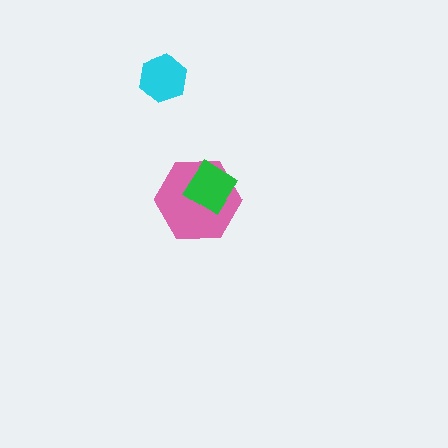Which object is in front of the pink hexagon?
The green diamond is in front of the pink hexagon.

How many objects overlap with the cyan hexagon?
0 objects overlap with the cyan hexagon.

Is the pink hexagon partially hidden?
Yes, it is partially covered by another shape.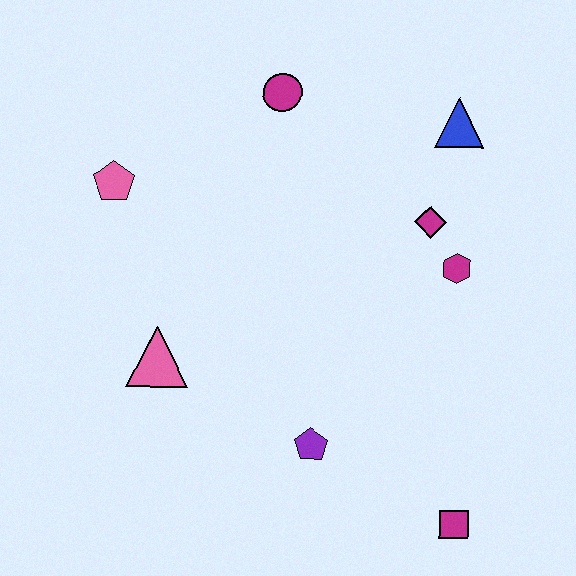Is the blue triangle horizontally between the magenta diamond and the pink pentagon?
No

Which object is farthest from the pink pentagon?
The magenta square is farthest from the pink pentagon.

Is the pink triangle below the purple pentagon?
No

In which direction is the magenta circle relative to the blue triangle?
The magenta circle is to the left of the blue triangle.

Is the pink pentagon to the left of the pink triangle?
Yes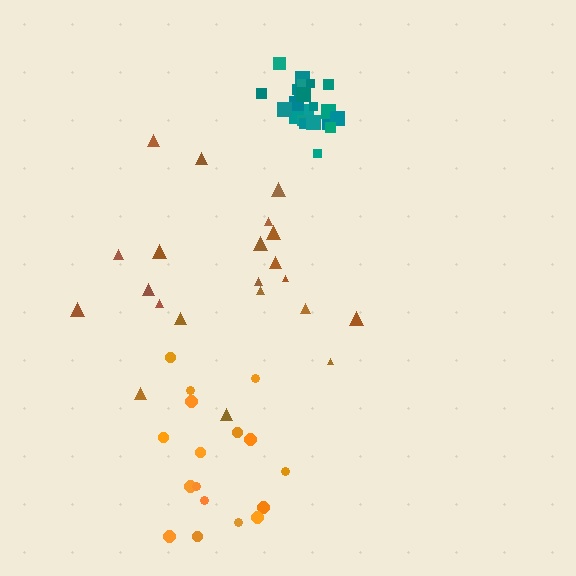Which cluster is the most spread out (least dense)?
Brown.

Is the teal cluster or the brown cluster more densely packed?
Teal.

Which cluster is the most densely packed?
Teal.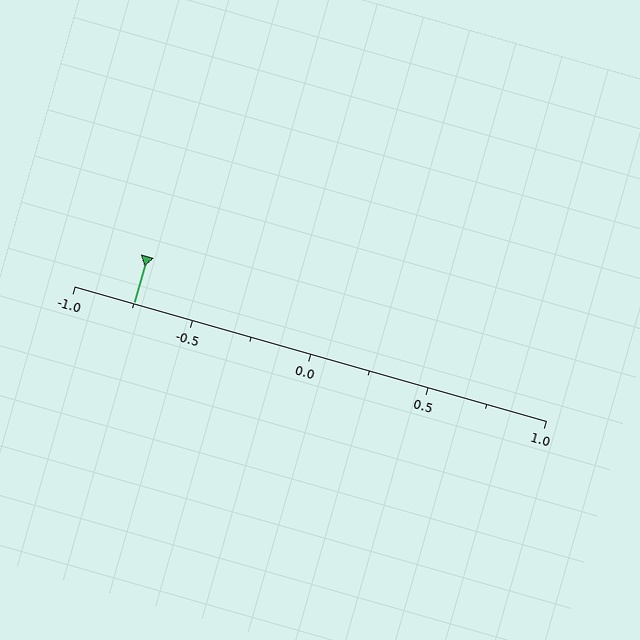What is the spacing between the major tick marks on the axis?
The major ticks are spaced 0.5 apart.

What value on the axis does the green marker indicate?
The marker indicates approximately -0.75.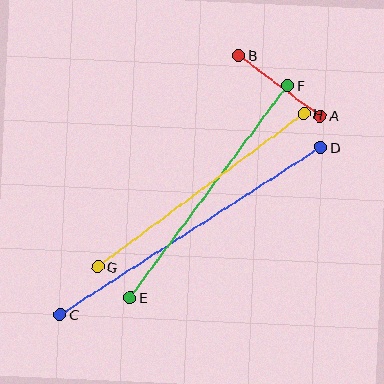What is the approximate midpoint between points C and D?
The midpoint is at approximately (191, 231) pixels.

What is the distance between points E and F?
The distance is approximately 264 pixels.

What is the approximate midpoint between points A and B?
The midpoint is at approximately (279, 86) pixels.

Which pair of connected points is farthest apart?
Points C and D are farthest apart.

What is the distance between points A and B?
The distance is approximately 101 pixels.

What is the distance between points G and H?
The distance is approximately 257 pixels.